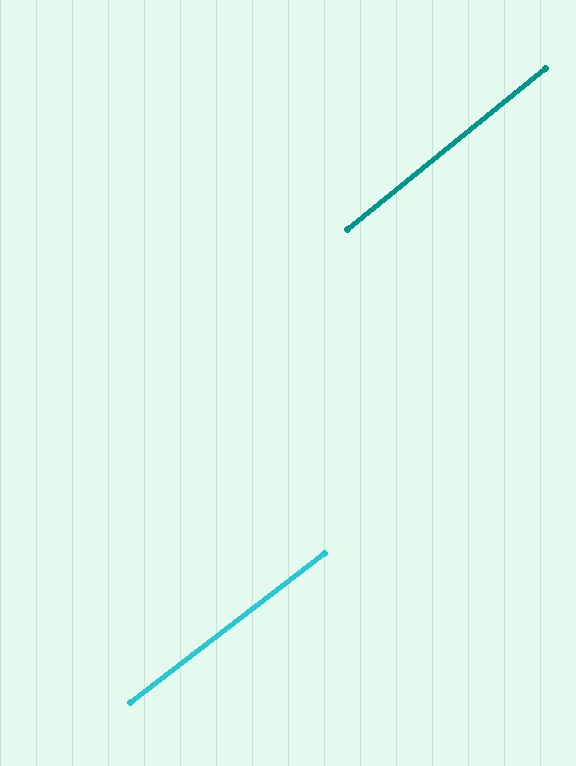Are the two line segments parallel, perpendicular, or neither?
Parallel — their directions differ by only 1.3°.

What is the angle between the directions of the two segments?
Approximately 1 degree.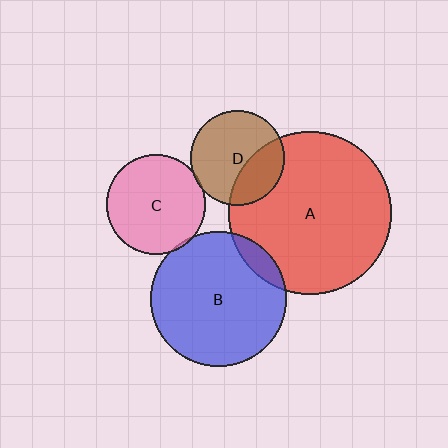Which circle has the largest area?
Circle A (red).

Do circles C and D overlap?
Yes.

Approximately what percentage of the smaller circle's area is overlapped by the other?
Approximately 5%.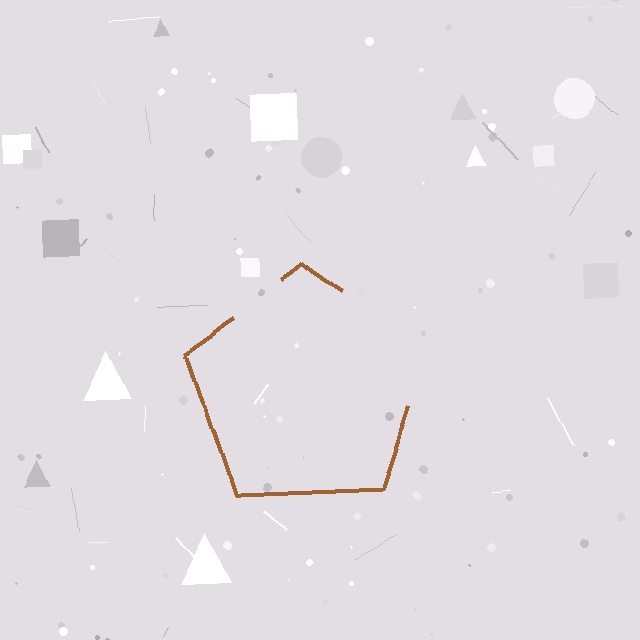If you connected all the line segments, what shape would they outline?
They would outline a pentagon.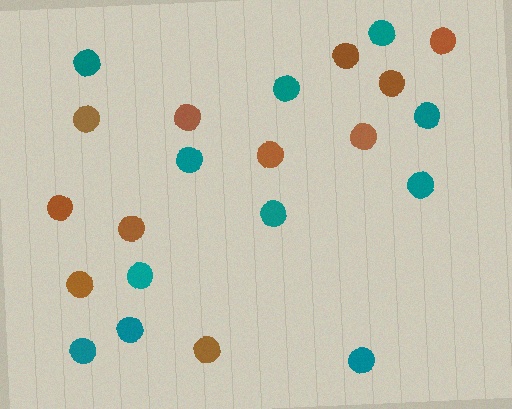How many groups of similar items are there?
There are 2 groups: one group of brown circles (11) and one group of teal circles (11).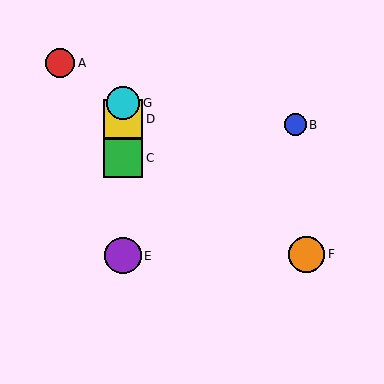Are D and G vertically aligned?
Yes, both are at x≈123.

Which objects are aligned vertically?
Objects C, D, E, G are aligned vertically.